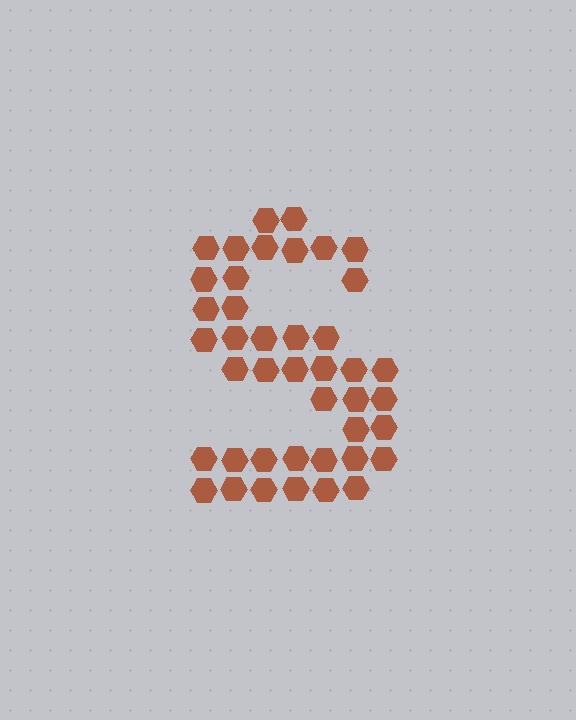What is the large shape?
The large shape is the letter S.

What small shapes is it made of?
It is made of small hexagons.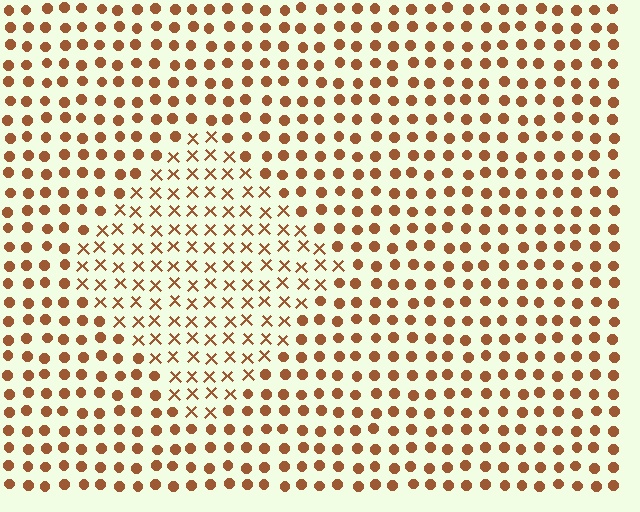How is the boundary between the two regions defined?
The boundary is defined by a change in element shape: X marks inside vs. circles outside. All elements share the same color and spacing.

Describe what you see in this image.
The image is filled with small brown elements arranged in a uniform grid. A diamond-shaped region contains X marks, while the surrounding area contains circles. The boundary is defined purely by the change in element shape.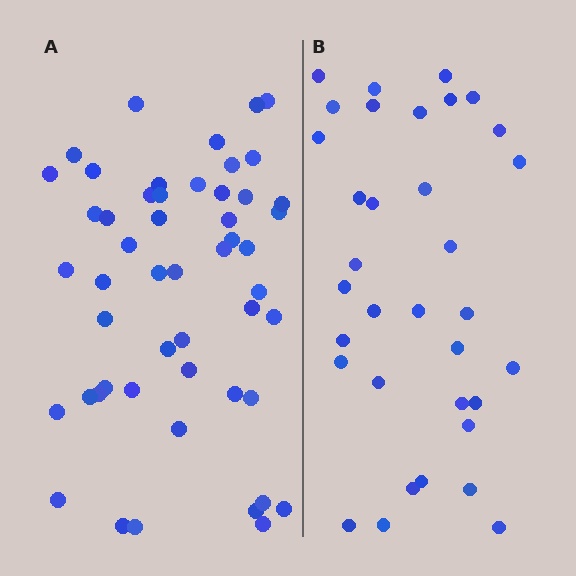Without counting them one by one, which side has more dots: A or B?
Region A (the left region) has more dots.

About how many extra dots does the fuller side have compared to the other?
Region A has approximately 15 more dots than region B.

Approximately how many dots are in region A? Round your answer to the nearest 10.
About 50 dots. (The exact count is 51, which rounds to 50.)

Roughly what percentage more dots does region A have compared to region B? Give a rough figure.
About 50% more.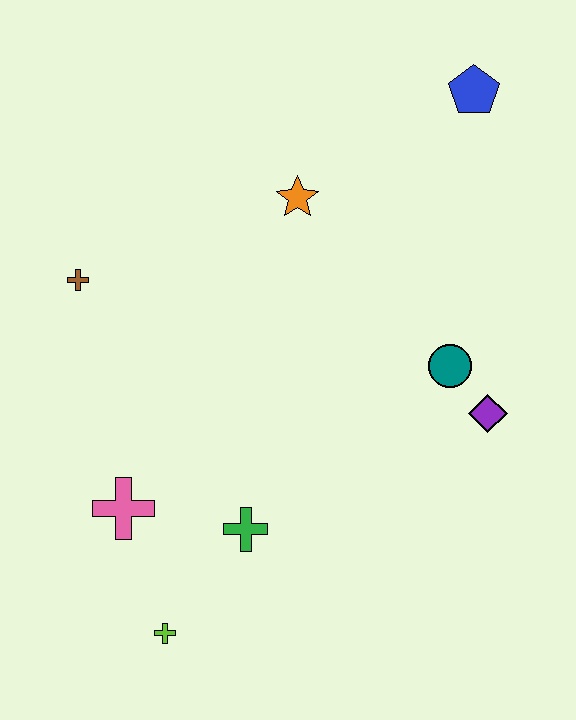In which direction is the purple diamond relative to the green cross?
The purple diamond is to the right of the green cross.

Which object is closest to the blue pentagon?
The orange star is closest to the blue pentagon.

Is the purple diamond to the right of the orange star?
Yes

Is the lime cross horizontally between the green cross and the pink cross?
Yes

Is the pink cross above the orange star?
No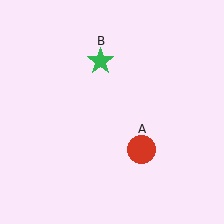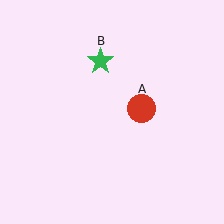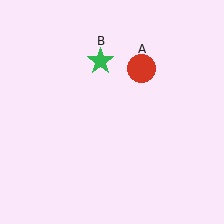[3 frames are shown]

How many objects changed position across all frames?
1 object changed position: red circle (object A).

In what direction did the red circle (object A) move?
The red circle (object A) moved up.